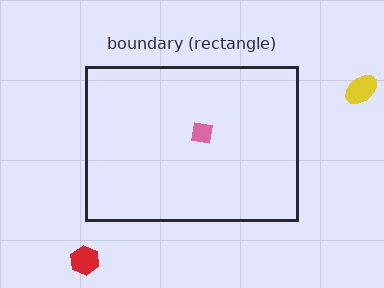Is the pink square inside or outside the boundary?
Inside.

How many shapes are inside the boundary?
1 inside, 2 outside.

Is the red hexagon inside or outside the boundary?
Outside.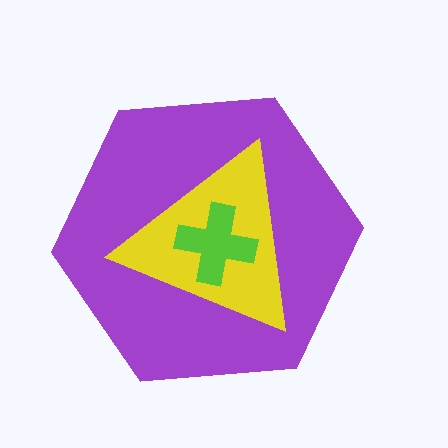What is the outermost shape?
The purple hexagon.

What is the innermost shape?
The lime cross.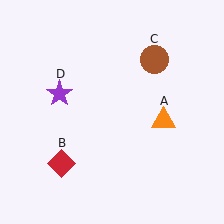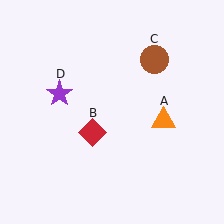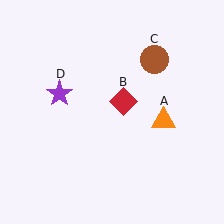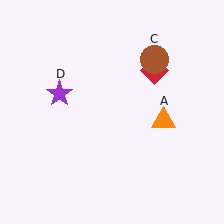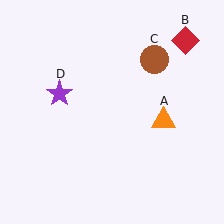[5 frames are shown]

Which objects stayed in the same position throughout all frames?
Orange triangle (object A) and brown circle (object C) and purple star (object D) remained stationary.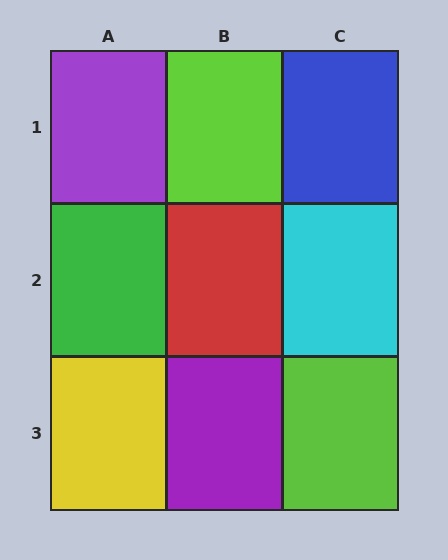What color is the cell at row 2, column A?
Green.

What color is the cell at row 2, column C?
Cyan.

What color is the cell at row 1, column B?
Lime.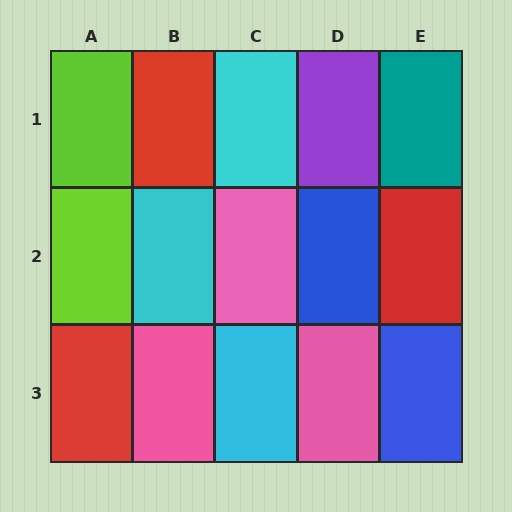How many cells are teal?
1 cell is teal.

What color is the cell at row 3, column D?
Pink.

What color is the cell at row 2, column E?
Red.